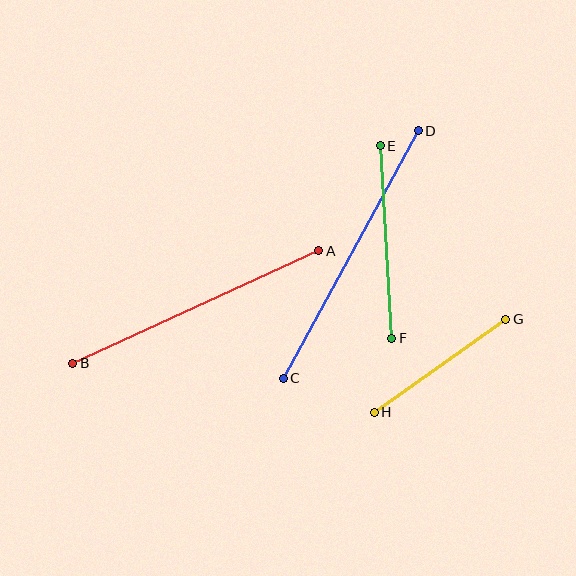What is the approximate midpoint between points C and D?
The midpoint is at approximately (351, 255) pixels.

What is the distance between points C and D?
The distance is approximately 282 pixels.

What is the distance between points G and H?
The distance is approximately 161 pixels.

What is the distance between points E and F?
The distance is approximately 193 pixels.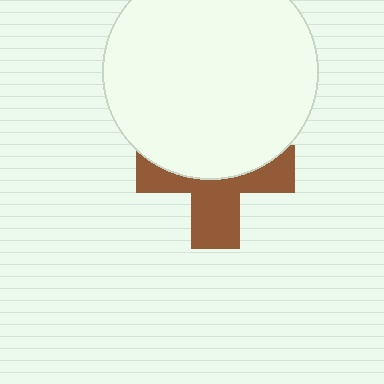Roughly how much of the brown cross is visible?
About half of it is visible (roughly 50%).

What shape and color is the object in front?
The object in front is a white circle.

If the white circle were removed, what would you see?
You would see the complete brown cross.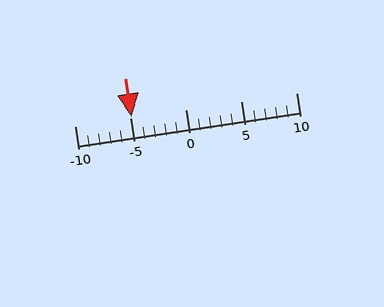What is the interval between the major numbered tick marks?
The major tick marks are spaced 5 units apart.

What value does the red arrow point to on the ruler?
The red arrow points to approximately -5.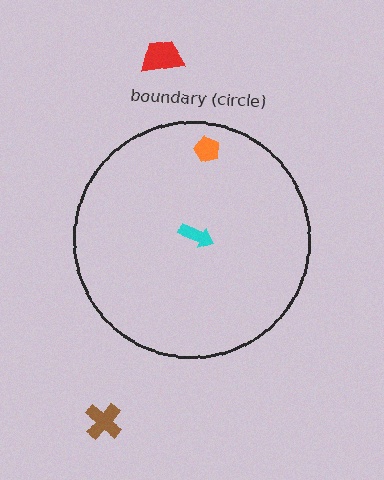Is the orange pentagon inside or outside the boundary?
Inside.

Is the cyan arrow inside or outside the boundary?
Inside.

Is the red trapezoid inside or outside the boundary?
Outside.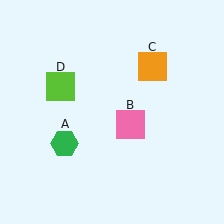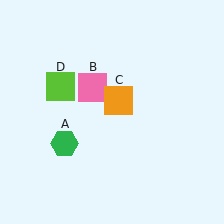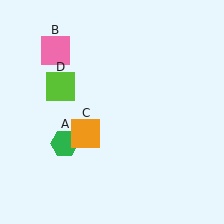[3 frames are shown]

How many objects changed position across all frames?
2 objects changed position: pink square (object B), orange square (object C).